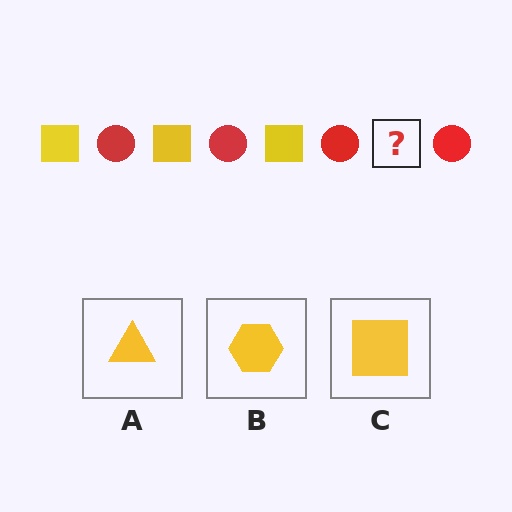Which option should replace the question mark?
Option C.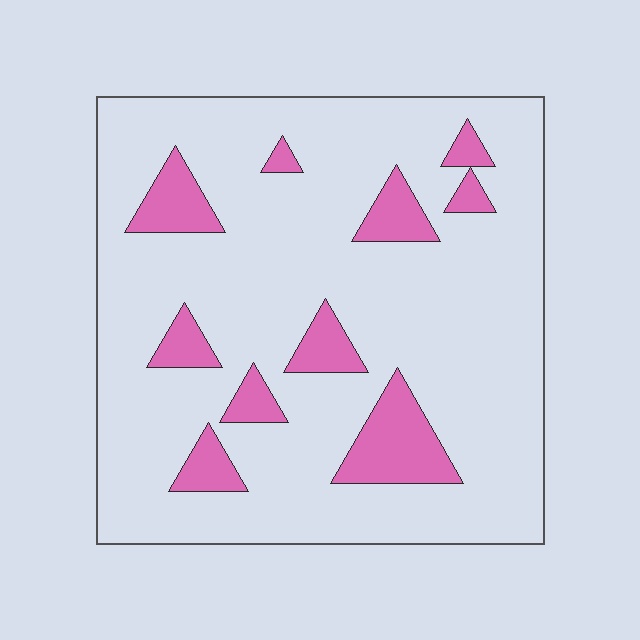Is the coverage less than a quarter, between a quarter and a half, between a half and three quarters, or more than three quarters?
Less than a quarter.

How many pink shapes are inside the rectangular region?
10.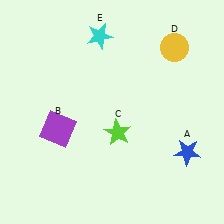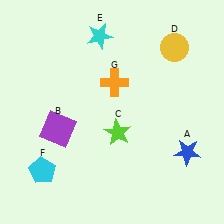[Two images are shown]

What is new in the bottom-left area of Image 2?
A cyan pentagon (F) was added in the bottom-left area of Image 2.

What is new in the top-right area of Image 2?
An orange cross (G) was added in the top-right area of Image 2.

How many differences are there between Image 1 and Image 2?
There are 2 differences between the two images.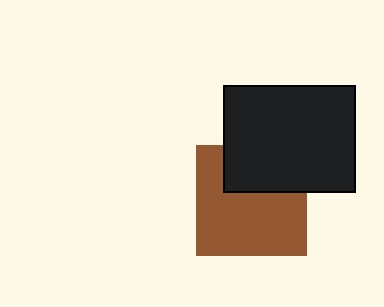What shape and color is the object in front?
The object in front is a black rectangle.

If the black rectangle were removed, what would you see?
You would see the complete brown square.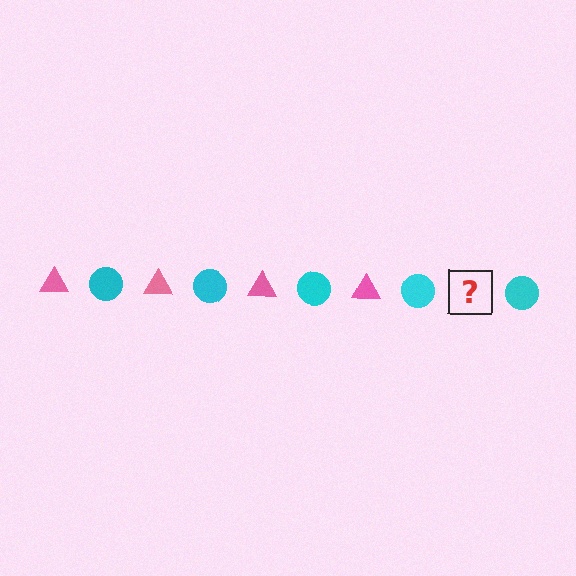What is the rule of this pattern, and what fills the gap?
The rule is that the pattern alternates between pink triangle and cyan circle. The gap should be filled with a pink triangle.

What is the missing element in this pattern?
The missing element is a pink triangle.